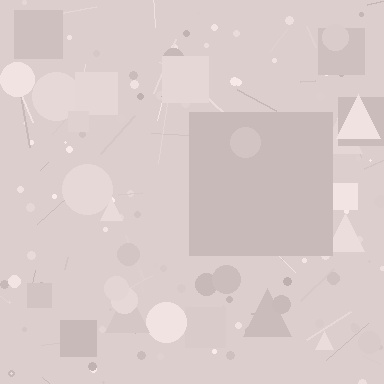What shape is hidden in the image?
A square is hidden in the image.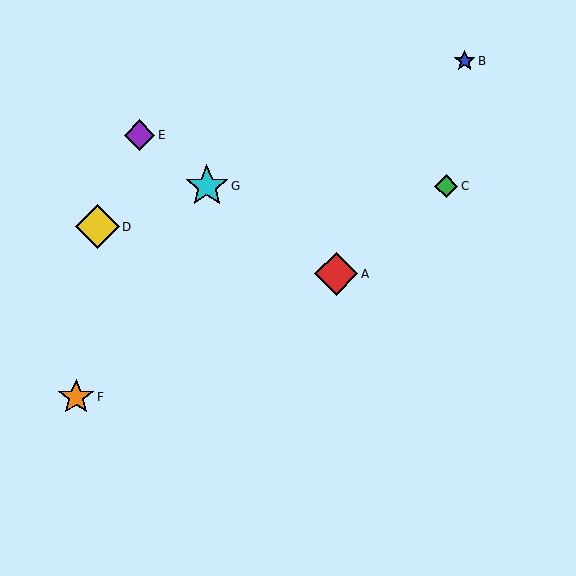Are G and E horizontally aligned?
No, G is at y≈186 and E is at y≈135.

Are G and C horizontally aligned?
Yes, both are at y≈186.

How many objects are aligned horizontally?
2 objects (C, G) are aligned horizontally.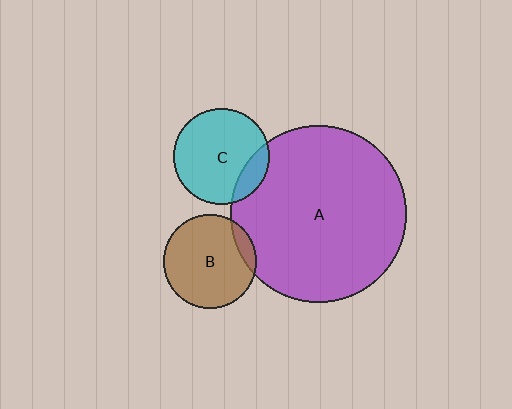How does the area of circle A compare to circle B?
Approximately 3.6 times.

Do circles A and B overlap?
Yes.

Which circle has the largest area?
Circle A (purple).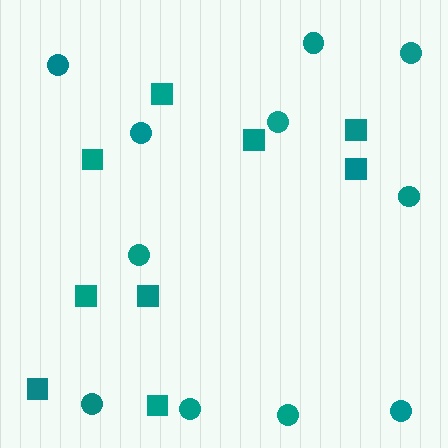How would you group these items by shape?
There are 2 groups: one group of squares (9) and one group of circles (11).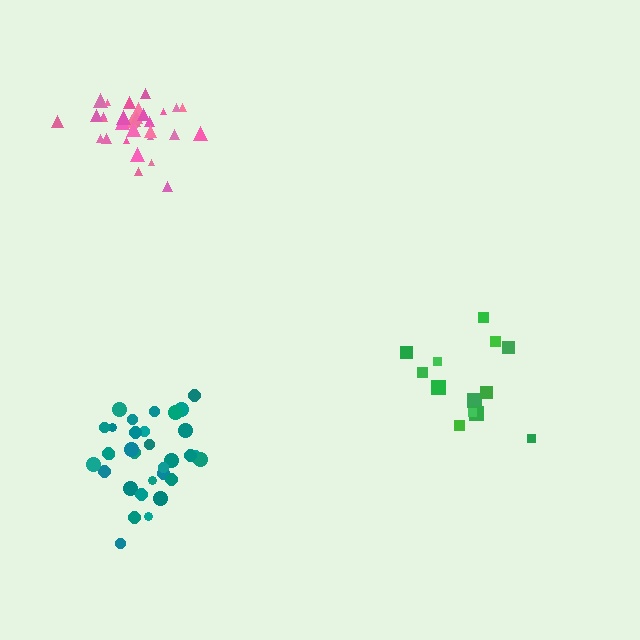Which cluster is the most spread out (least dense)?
Green.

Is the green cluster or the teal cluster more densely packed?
Teal.